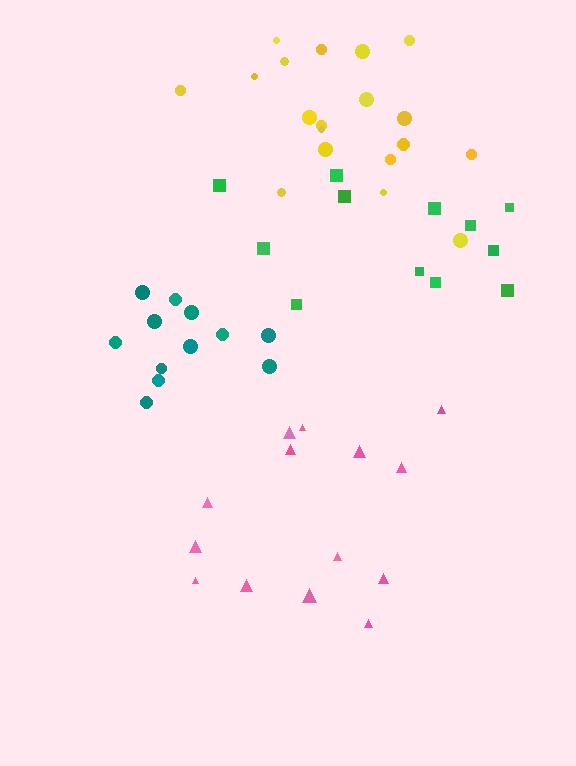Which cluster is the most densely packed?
Teal.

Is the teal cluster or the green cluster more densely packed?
Teal.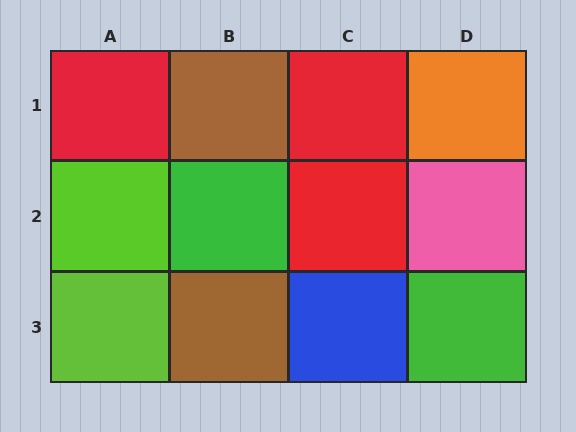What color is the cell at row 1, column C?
Red.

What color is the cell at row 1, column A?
Red.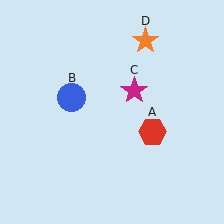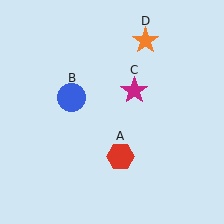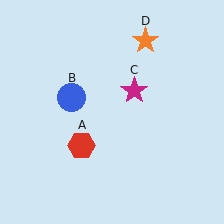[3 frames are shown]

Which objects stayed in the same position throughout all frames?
Blue circle (object B) and magenta star (object C) and orange star (object D) remained stationary.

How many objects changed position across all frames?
1 object changed position: red hexagon (object A).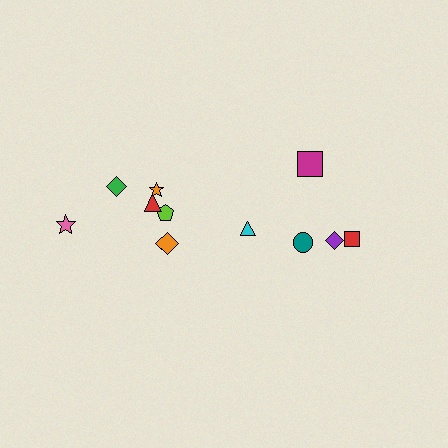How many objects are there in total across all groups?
There are 12 objects.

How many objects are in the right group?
There are 5 objects.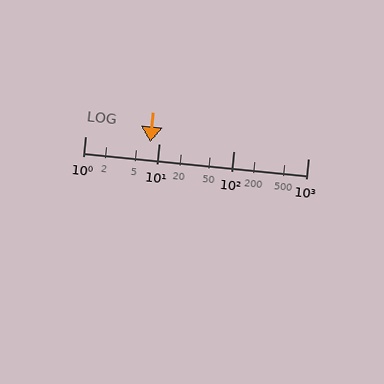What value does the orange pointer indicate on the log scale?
The pointer indicates approximately 7.6.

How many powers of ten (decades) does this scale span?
The scale spans 3 decades, from 1 to 1000.